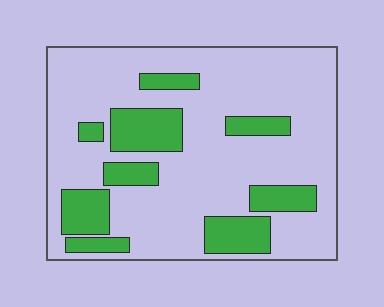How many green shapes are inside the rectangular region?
9.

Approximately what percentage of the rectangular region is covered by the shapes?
Approximately 25%.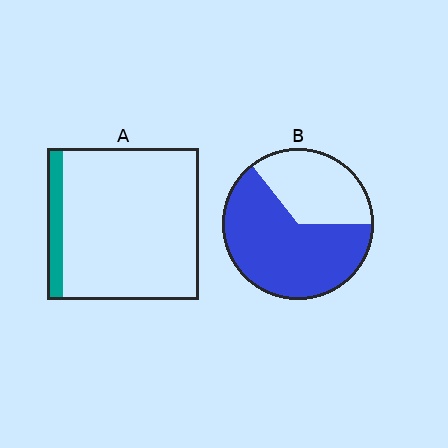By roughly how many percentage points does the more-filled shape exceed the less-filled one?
By roughly 55 percentage points (B over A).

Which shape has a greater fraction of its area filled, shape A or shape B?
Shape B.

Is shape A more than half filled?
No.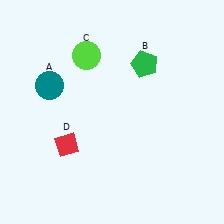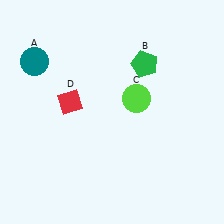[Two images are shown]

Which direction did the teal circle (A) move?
The teal circle (A) moved up.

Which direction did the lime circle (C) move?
The lime circle (C) moved right.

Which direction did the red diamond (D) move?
The red diamond (D) moved up.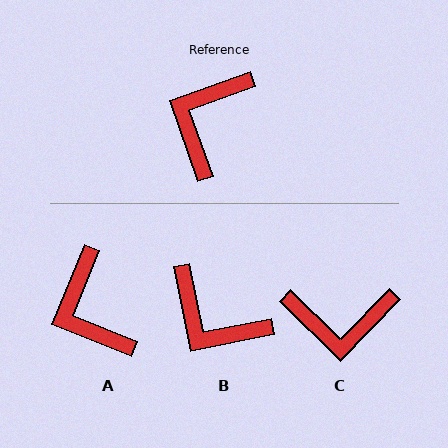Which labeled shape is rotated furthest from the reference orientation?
C, about 116 degrees away.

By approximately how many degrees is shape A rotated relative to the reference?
Approximately 49 degrees counter-clockwise.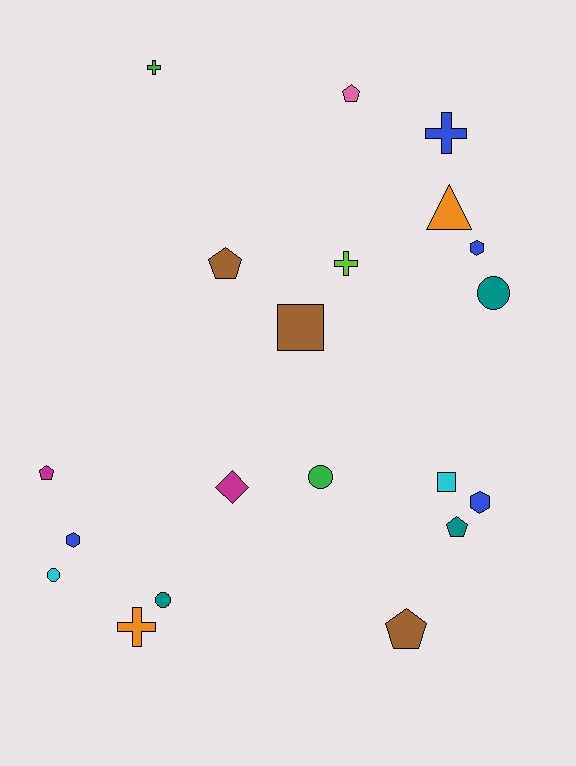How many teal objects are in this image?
There are 3 teal objects.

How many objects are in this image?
There are 20 objects.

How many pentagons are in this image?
There are 5 pentagons.